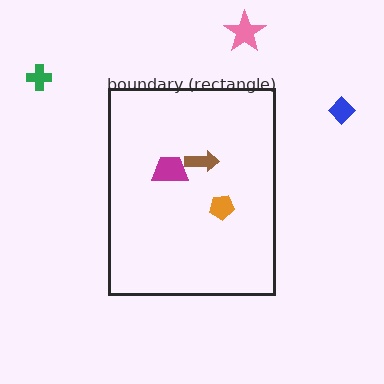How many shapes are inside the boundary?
3 inside, 3 outside.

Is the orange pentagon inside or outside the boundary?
Inside.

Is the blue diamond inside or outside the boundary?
Outside.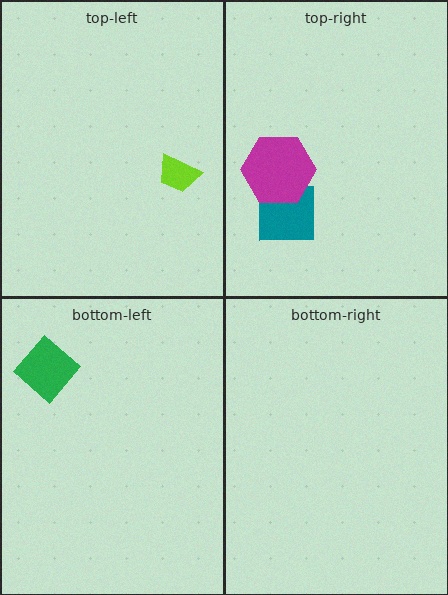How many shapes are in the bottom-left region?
1.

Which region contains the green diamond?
The bottom-left region.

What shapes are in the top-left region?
The lime trapezoid.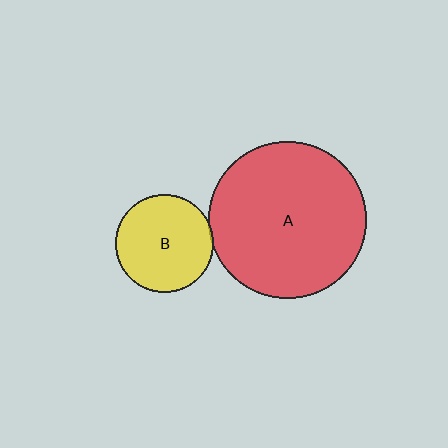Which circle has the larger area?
Circle A (red).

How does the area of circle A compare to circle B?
Approximately 2.6 times.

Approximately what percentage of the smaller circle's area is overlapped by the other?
Approximately 5%.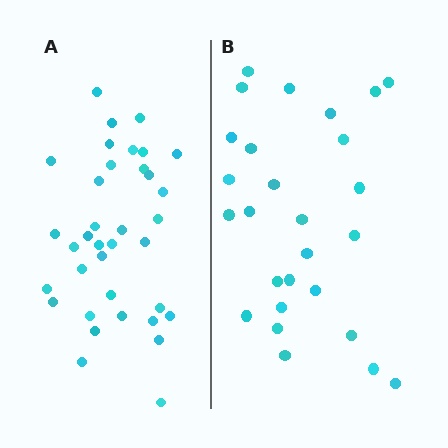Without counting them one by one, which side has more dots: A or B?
Region A (the left region) has more dots.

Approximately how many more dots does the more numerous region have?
Region A has roughly 8 or so more dots than region B.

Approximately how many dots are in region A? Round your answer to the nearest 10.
About 40 dots. (The exact count is 36, which rounds to 40.)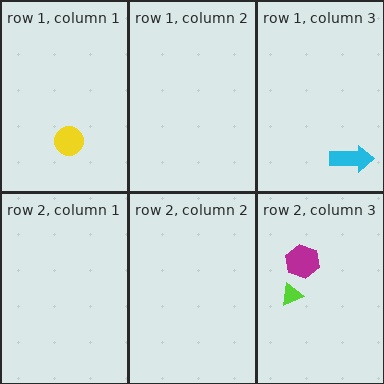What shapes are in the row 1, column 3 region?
The cyan arrow.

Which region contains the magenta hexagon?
The row 2, column 3 region.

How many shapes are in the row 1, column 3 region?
1.